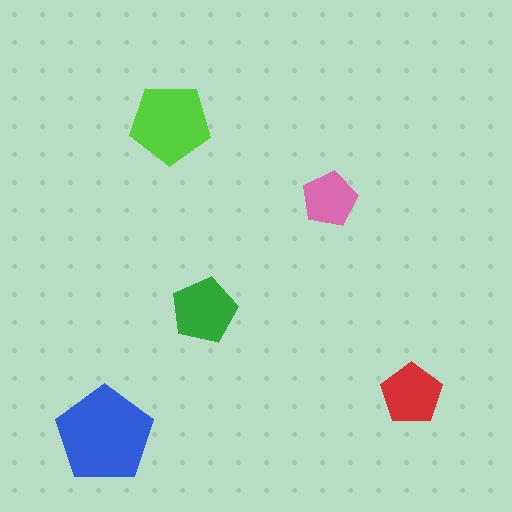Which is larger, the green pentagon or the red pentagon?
The green one.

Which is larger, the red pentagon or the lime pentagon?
The lime one.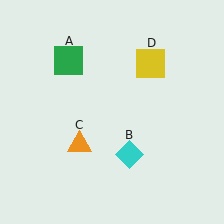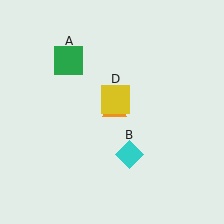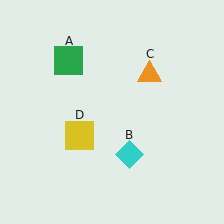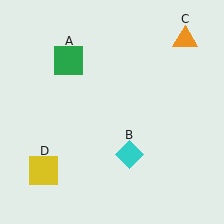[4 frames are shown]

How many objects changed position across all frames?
2 objects changed position: orange triangle (object C), yellow square (object D).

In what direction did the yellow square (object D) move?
The yellow square (object D) moved down and to the left.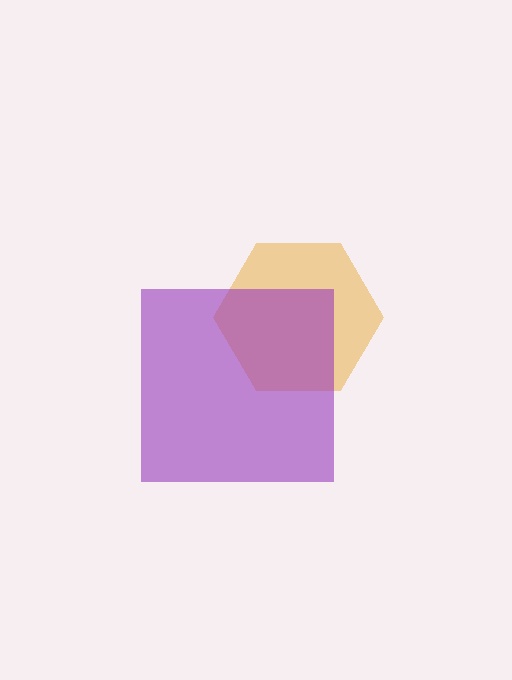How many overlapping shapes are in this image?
There are 2 overlapping shapes in the image.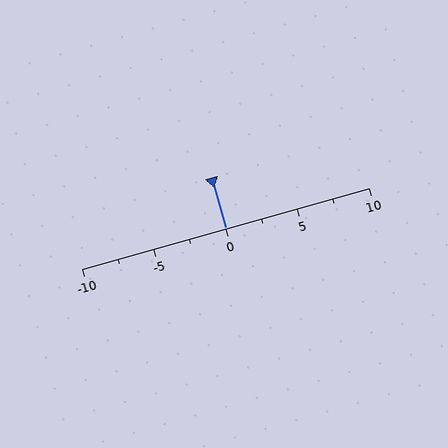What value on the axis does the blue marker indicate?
The marker indicates approximately 0.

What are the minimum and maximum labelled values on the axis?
The axis runs from -10 to 10.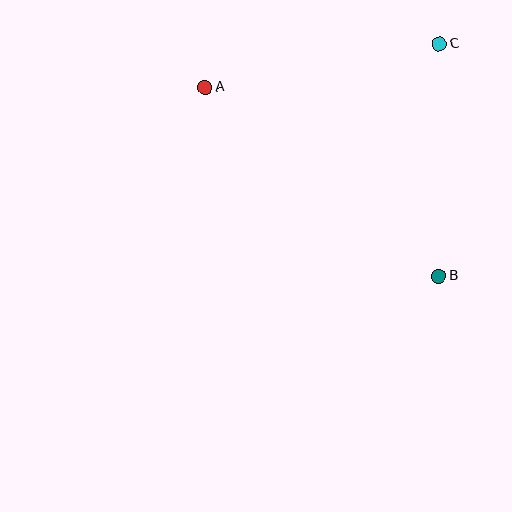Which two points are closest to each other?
Points B and C are closest to each other.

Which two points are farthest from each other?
Points A and B are farthest from each other.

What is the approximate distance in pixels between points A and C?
The distance between A and C is approximately 239 pixels.